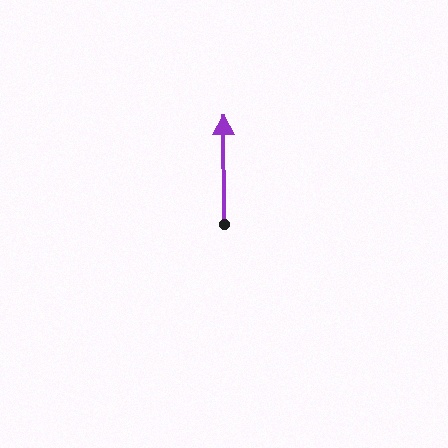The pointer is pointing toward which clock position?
Roughly 12 o'clock.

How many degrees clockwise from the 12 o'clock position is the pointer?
Approximately 360 degrees.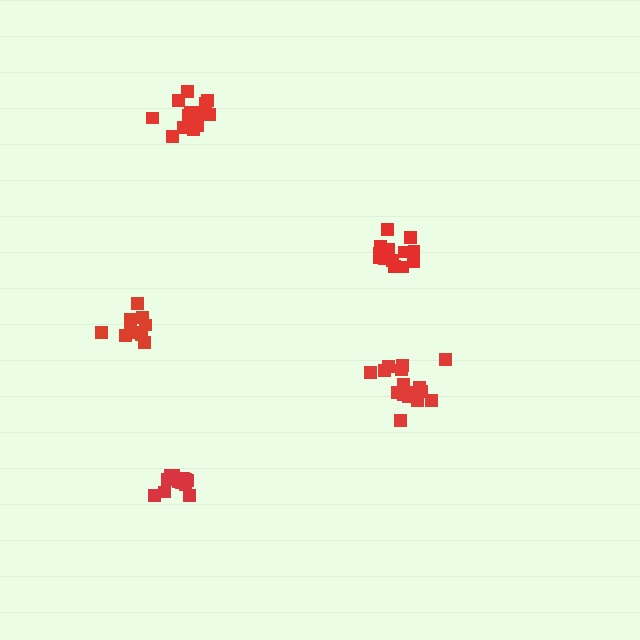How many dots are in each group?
Group 1: 10 dots, Group 2: 13 dots, Group 3: 12 dots, Group 4: 16 dots, Group 5: 14 dots (65 total).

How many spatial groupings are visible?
There are 5 spatial groupings.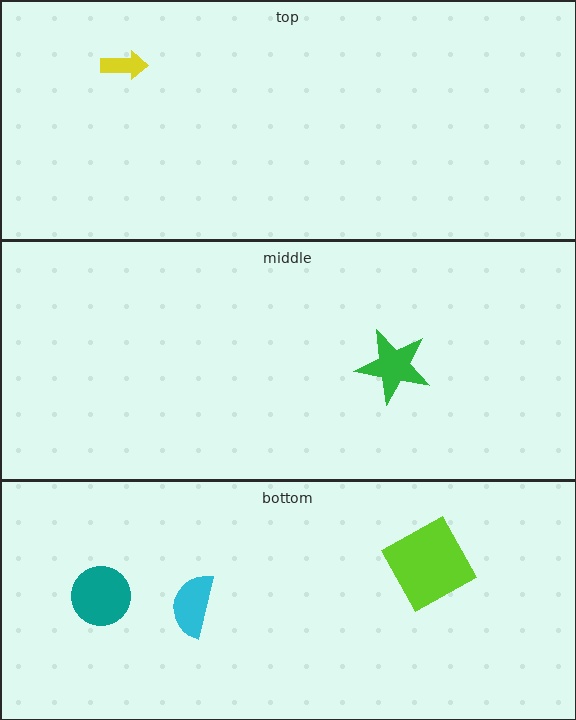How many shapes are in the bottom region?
3.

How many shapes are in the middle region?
1.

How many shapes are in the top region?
1.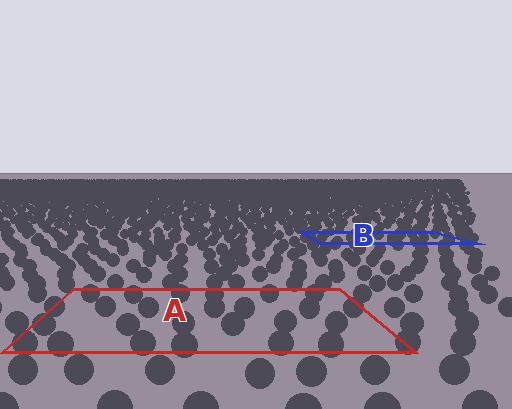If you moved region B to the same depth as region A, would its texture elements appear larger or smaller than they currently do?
They would appear larger. At a closer depth, the same texture elements are projected at a bigger on-screen size.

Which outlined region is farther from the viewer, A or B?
Region B is farther from the viewer — the texture elements inside it appear smaller and more densely packed.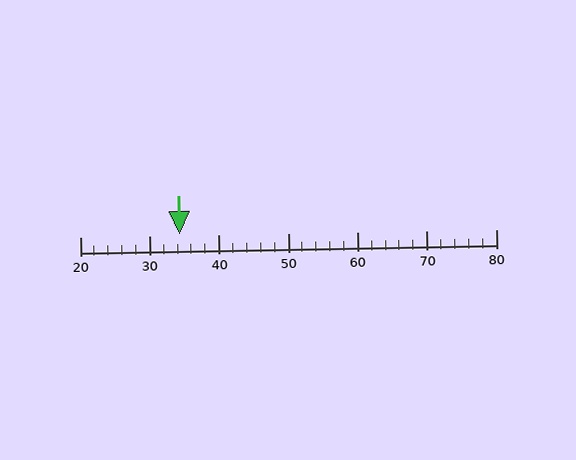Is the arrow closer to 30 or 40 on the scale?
The arrow is closer to 30.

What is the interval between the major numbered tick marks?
The major tick marks are spaced 10 units apart.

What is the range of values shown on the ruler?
The ruler shows values from 20 to 80.